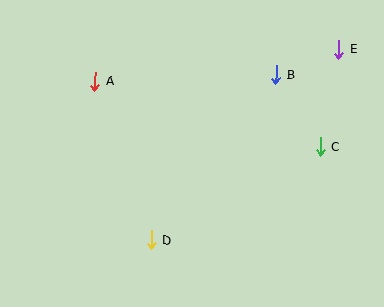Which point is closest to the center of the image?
Point D at (151, 240) is closest to the center.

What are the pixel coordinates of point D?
Point D is at (151, 240).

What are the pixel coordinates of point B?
Point B is at (276, 74).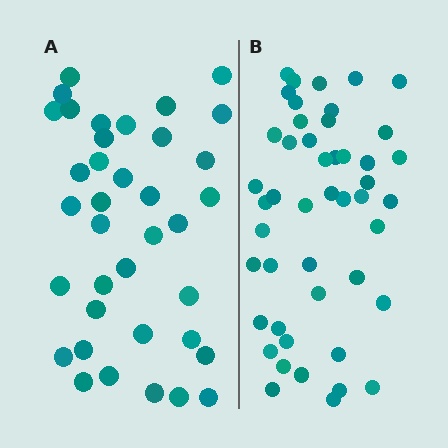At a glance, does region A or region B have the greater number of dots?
Region B (the right region) has more dots.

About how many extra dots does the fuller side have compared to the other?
Region B has roughly 10 or so more dots than region A.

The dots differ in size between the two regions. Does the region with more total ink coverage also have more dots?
No. Region A has more total ink coverage because its dots are larger, but region B actually contains more individual dots. Total area can be misleading — the number of items is what matters here.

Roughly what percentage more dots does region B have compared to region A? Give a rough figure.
About 25% more.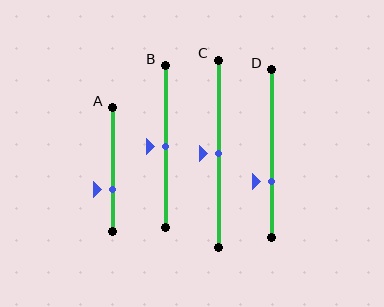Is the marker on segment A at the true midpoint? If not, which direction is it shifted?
No, the marker on segment A is shifted downward by about 16% of the segment length.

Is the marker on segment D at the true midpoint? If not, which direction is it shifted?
No, the marker on segment D is shifted downward by about 17% of the segment length.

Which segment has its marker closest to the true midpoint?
Segment B has its marker closest to the true midpoint.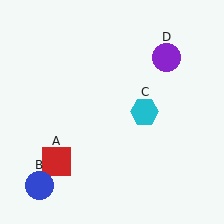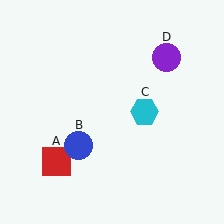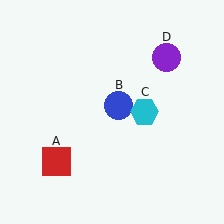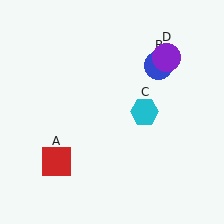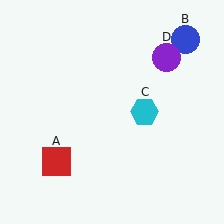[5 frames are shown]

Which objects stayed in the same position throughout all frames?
Red square (object A) and cyan hexagon (object C) and purple circle (object D) remained stationary.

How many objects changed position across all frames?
1 object changed position: blue circle (object B).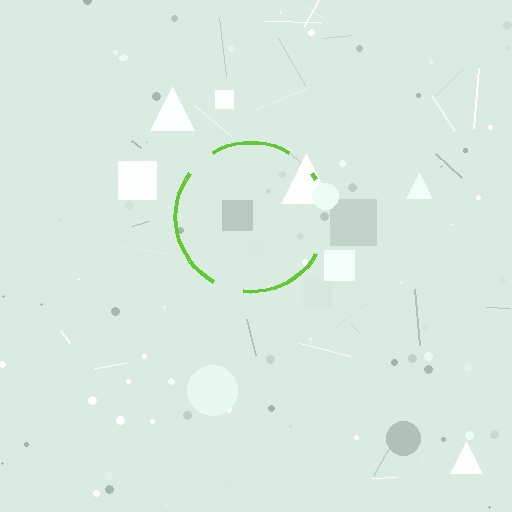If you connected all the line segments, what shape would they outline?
They would outline a circle.